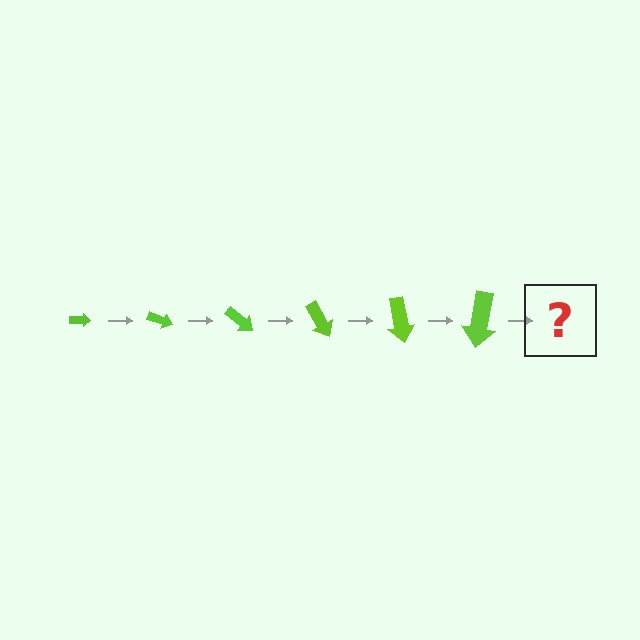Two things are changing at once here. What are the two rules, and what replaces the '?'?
The two rules are that the arrow grows larger each step and it rotates 20 degrees each step. The '?' should be an arrow, larger than the previous one and rotated 120 degrees from the start.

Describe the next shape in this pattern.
It should be an arrow, larger than the previous one and rotated 120 degrees from the start.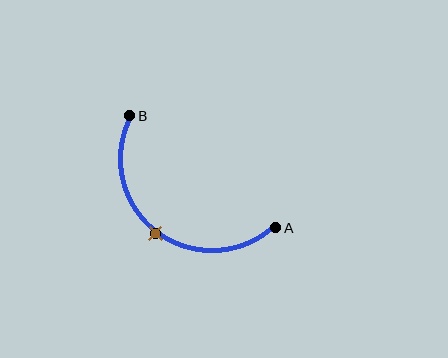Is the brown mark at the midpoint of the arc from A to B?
Yes. The brown mark lies on the arc at equal arc-length from both A and B — it is the arc midpoint.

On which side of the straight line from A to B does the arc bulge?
The arc bulges below and to the left of the straight line connecting A and B.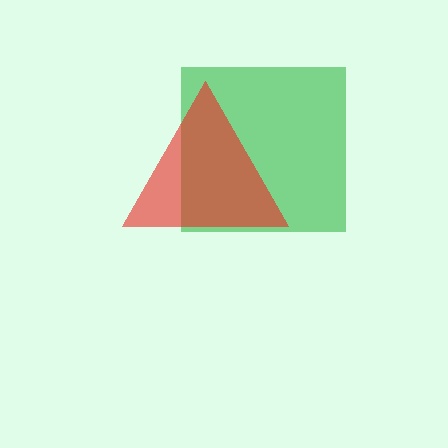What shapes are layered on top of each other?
The layered shapes are: a green square, a red triangle.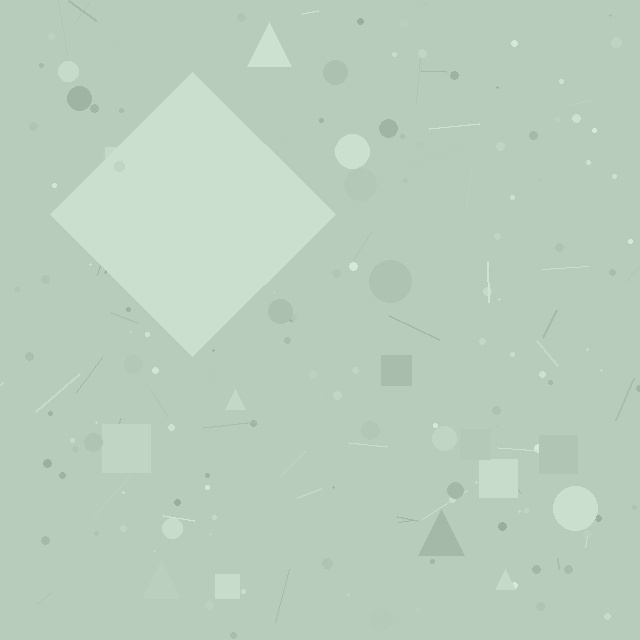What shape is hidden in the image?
A diamond is hidden in the image.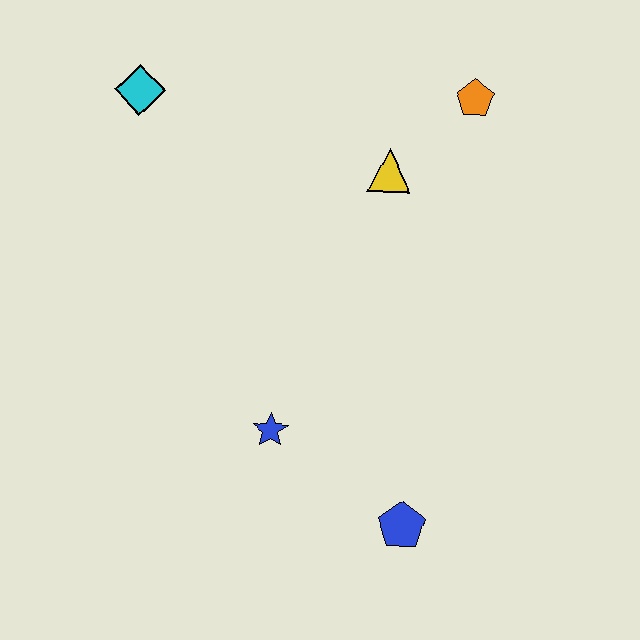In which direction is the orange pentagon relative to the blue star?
The orange pentagon is above the blue star.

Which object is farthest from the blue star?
The orange pentagon is farthest from the blue star.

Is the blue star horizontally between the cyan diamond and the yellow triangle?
Yes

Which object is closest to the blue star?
The blue pentagon is closest to the blue star.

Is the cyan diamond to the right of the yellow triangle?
No